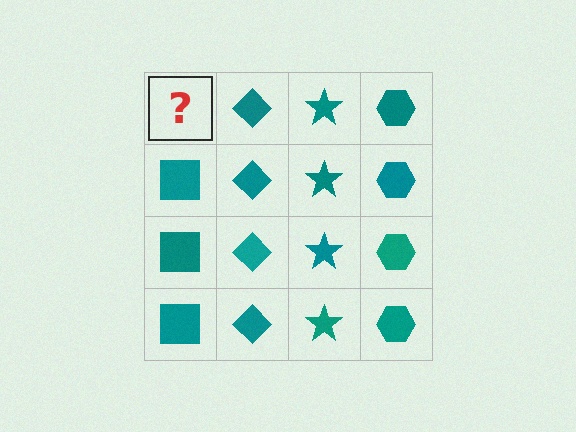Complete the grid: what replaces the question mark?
The question mark should be replaced with a teal square.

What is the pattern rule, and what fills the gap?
The rule is that each column has a consistent shape. The gap should be filled with a teal square.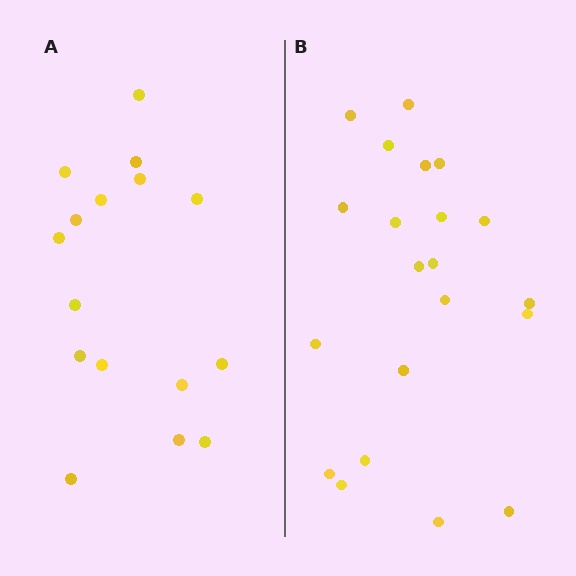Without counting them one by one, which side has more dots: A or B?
Region B (the right region) has more dots.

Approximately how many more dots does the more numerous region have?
Region B has about 5 more dots than region A.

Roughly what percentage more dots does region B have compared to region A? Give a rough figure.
About 30% more.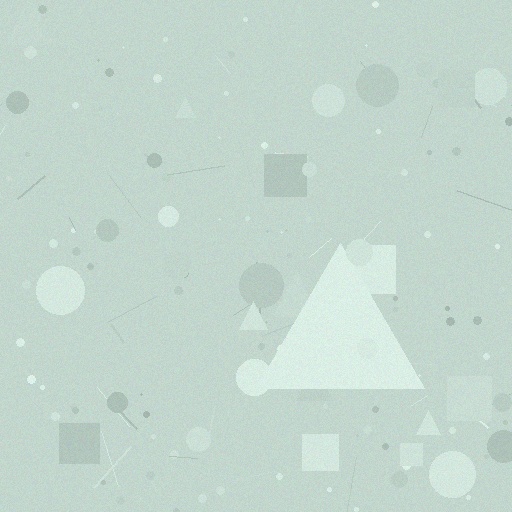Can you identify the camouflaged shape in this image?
The camouflaged shape is a triangle.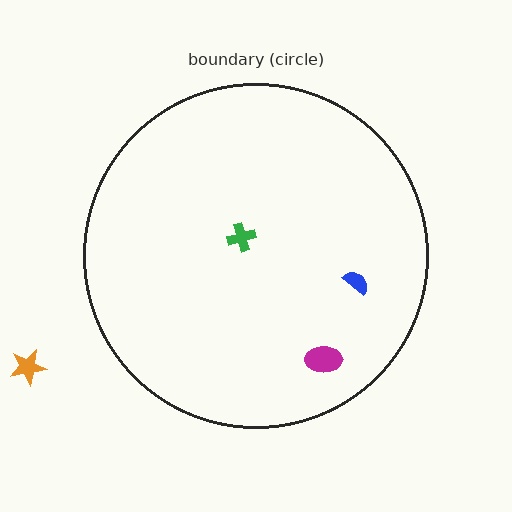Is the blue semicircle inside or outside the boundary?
Inside.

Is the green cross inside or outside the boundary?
Inside.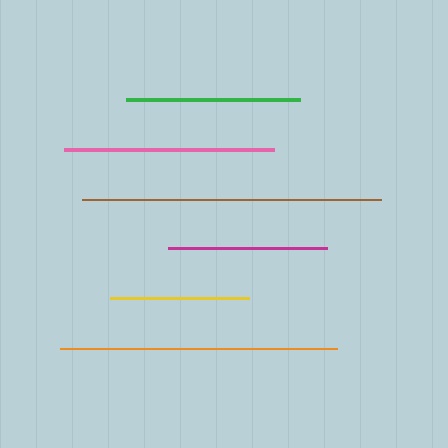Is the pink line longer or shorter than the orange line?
The orange line is longer than the pink line.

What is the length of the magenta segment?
The magenta segment is approximately 159 pixels long.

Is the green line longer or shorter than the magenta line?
The green line is longer than the magenta line.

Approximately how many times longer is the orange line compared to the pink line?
The orange line is approximately 1.3 times the length of the pink line.